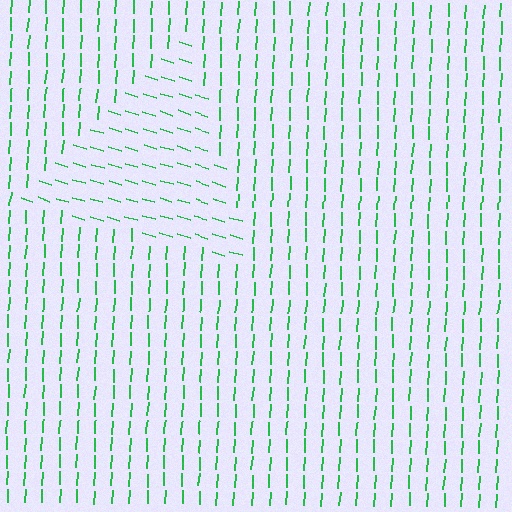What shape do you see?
I see a triangle.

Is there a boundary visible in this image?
Yes, there is a texture boundary formed by a change in line orientation.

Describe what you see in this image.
The image is filled with small green line segments. A triangle region in the image has lines oriented differently from the surrounding lines, creating a visible texture boundary.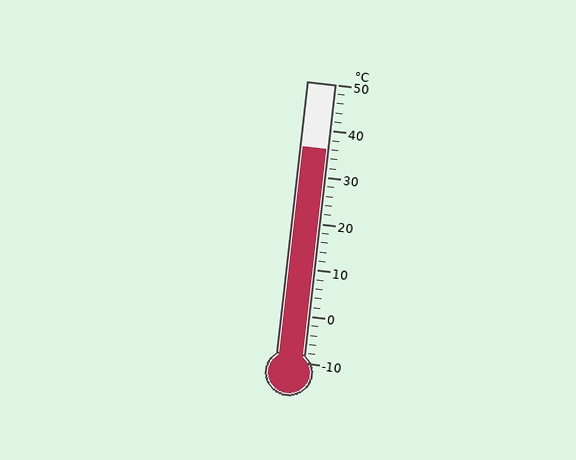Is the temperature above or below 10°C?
The temperature is above 10°C.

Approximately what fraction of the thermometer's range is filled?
The thermometer is filled to approximately 75% of its range.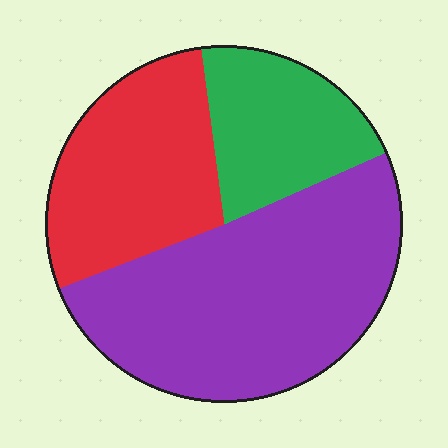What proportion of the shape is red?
Red covers roughly 30% of the shape.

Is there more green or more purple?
Purple.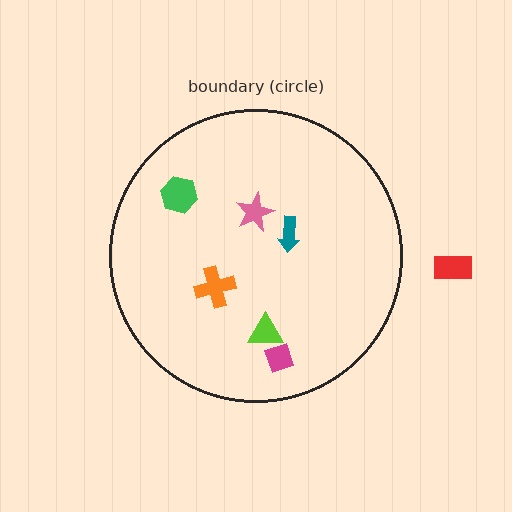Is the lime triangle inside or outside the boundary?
Inside.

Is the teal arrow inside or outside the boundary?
Inside.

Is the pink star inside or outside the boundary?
Inside.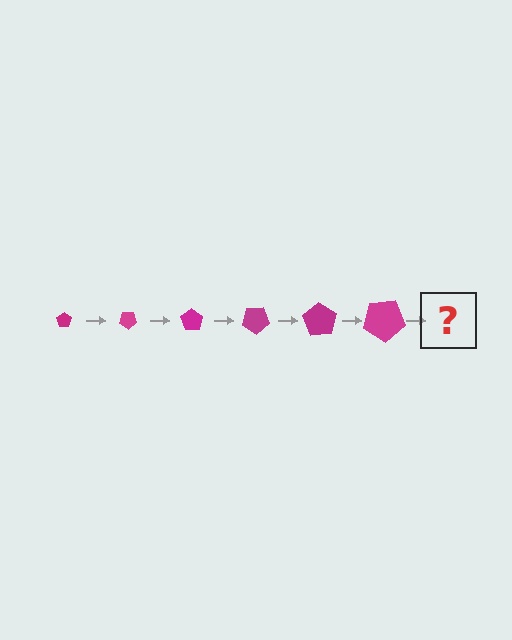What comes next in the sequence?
The next element should be a pentagon, larger than the previous one and rotated 210 degrees from the start.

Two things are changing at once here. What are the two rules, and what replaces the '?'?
The two rules are that the pentagon grows larger each step and it rotates 35 degrees each step. The '?' should be a pentagon, larger than the previous one and rotated 210 degrees from the start.